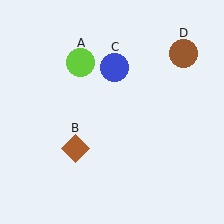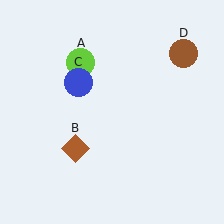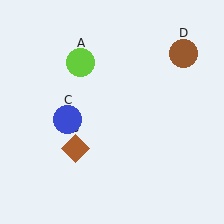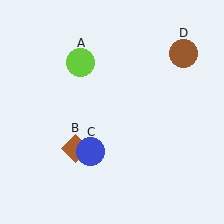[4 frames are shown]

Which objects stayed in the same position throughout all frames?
Lime circle (object A) and brown diamond (object B) and brown circle (object D) remained stationary.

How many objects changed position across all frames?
1 object changed position: blue circle (object C).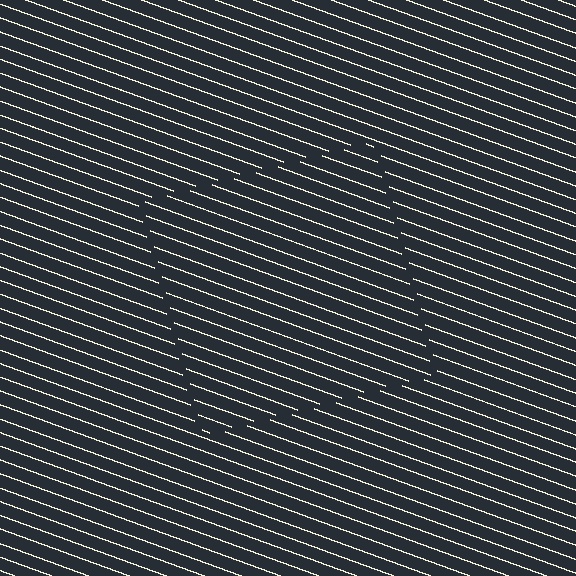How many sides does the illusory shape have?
4 sides — the line-ends trace a square.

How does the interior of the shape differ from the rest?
The interior of the shape contains the same grating, shifted by half a period — the contour is defined by the phase discontinuity where line-ends from the inner and outer gratings abut.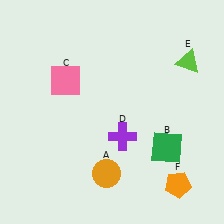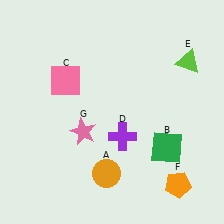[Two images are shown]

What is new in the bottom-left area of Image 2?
A pink star (G) was added in the bottom-left area of Image 2.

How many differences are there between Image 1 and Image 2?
There is 1 difference between the two images.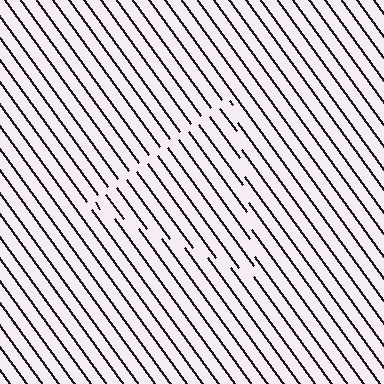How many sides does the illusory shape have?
3 sides — the line-ends trace a triangle.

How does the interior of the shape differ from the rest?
The interior of the shape contains the same grating, shifted by half a period — the contour is defined by the phase discontinuity where line-ends from the inner and outer gratings abut.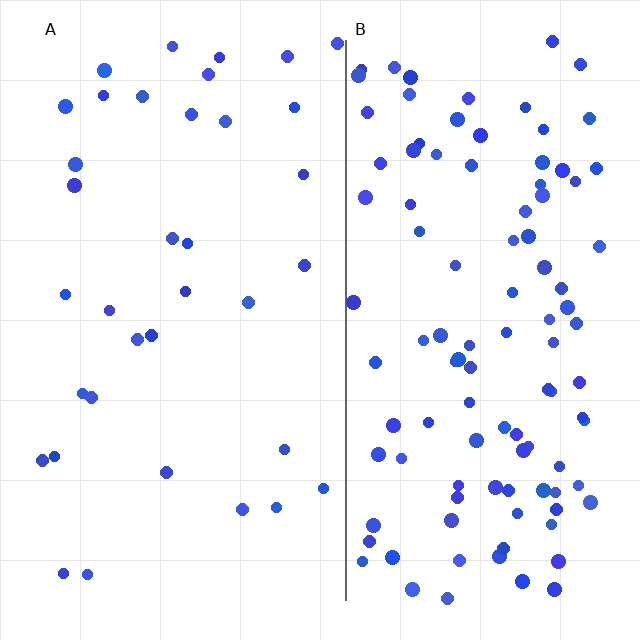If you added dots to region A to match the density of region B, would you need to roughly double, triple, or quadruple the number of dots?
Approximately triple.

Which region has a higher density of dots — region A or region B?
B (the right).